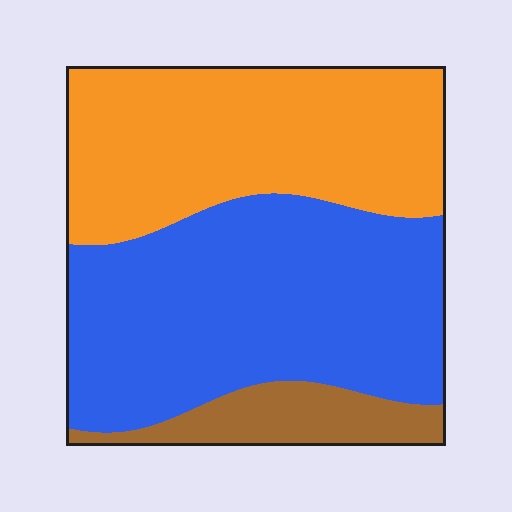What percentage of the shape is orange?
Orange covers 39% of the shape.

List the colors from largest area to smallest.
From largest to smallest: blue, orange, brown.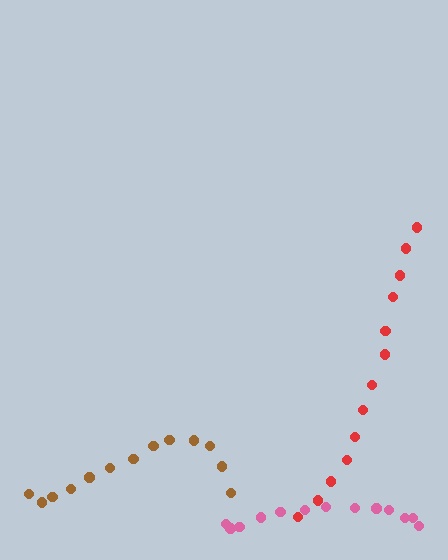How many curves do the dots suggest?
There are 3 distinct paths.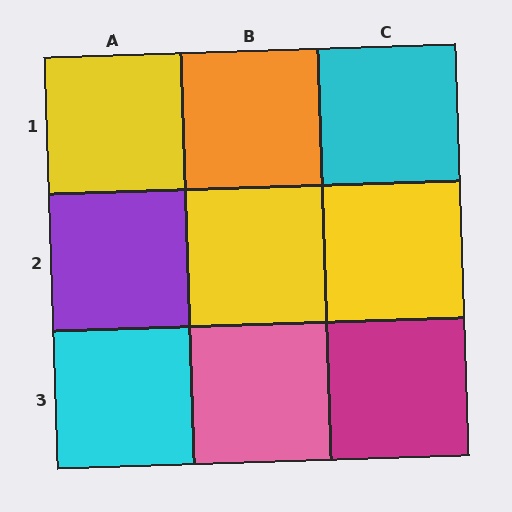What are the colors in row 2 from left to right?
Purple, yellow, yellow.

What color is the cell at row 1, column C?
Cyan.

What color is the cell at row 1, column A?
Yellow.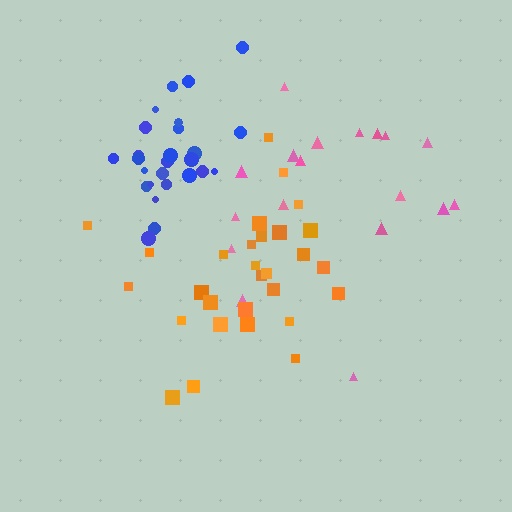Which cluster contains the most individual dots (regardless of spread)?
Orange (29).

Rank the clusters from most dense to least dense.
blue, orange, pink.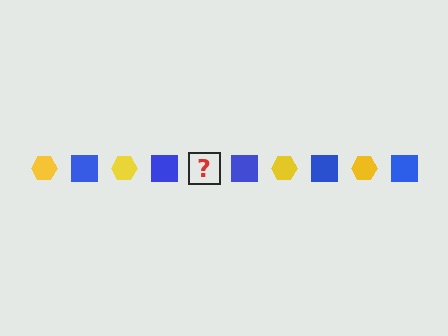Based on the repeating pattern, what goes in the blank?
The blank should be a yellow hexagon.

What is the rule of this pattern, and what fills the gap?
The rule is that the pattern alternates between yellow hexagon and blue square. The gap should be filled with a yellow hexagon.